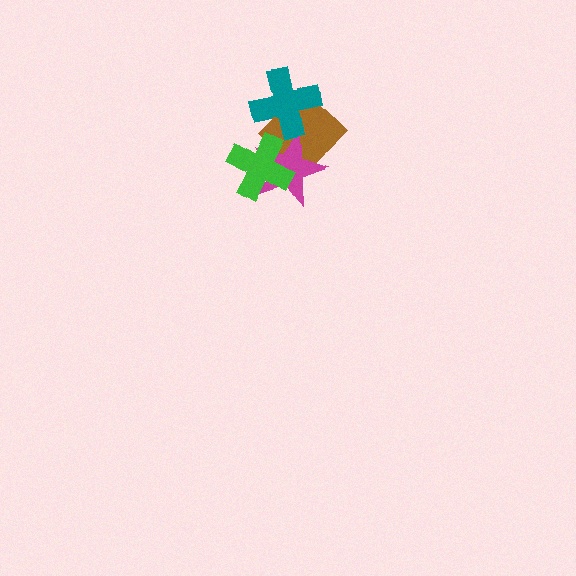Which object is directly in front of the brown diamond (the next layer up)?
The magenta star is directly in front of the brown diamond.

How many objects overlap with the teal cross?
2 objects overlap with the teal cross.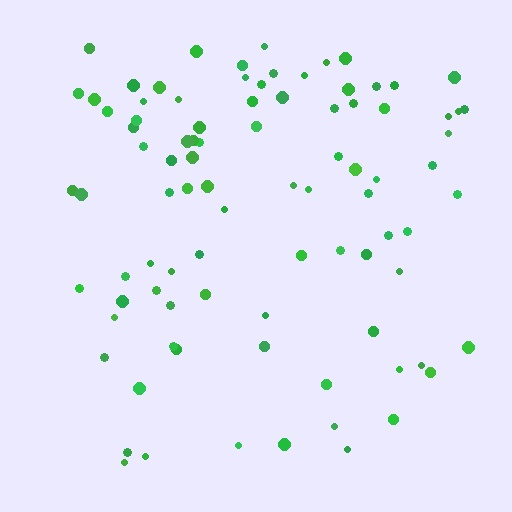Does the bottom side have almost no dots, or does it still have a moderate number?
Still a moderate number, just noticeably fewer than the top.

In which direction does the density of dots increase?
From bottom to top, with the top side densest.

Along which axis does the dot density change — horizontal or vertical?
Vertical.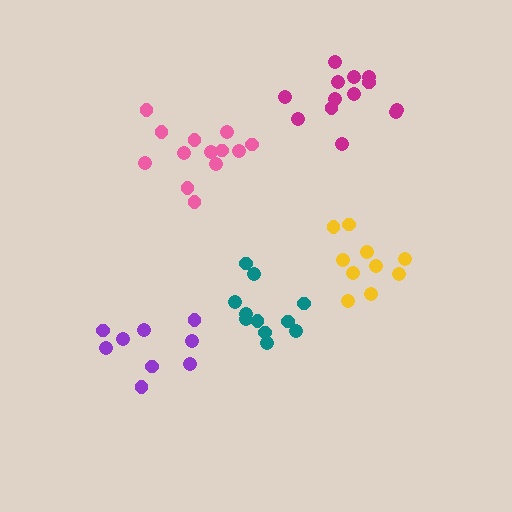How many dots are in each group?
Group 1: 9 dots, Group 2: 13 dots, Group 3: 11 dots, Group 4: 13 dots, Group 5: 10 dots (56 total).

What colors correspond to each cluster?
The clusters are colored: purple, magenta, teal, pink, yellow.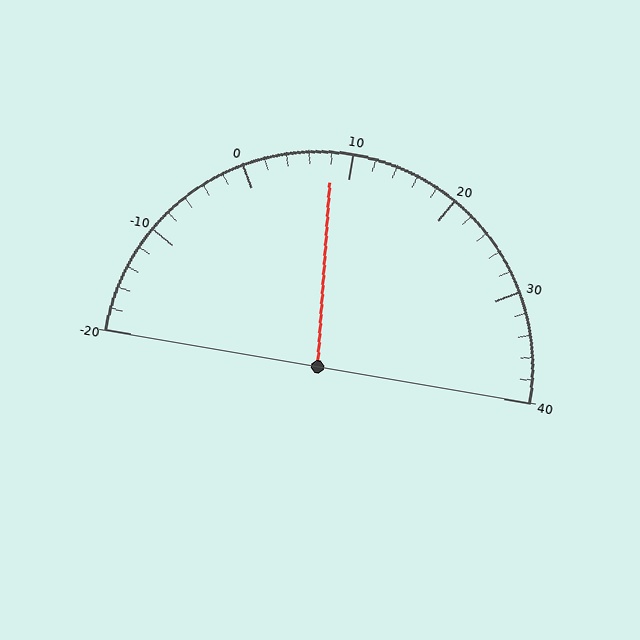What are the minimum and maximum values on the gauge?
The gauge ranges from -20 to 40.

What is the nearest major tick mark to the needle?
The nearest major tick mark is 10.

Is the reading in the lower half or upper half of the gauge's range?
The reading is in the lower half of the range (-20 to 40).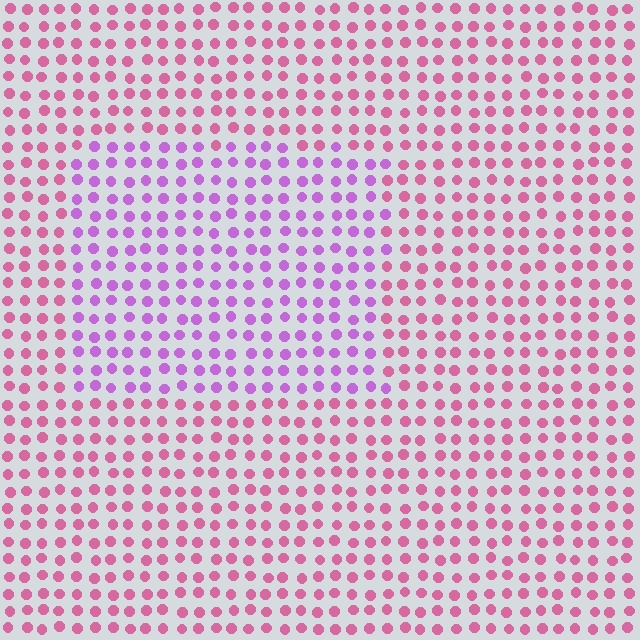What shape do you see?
I see a rectangle.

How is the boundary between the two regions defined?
The boundary is defined purely by a slight shift in hue (about 41 degrees). Spacing, size, and orientation are identical on both sides.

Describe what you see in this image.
The image is filled with small pink elements in a uniform arrangement. A rectangle-shaped region is visible where the elements are tinted to a slightly different hue, forming a subtle color boundary.